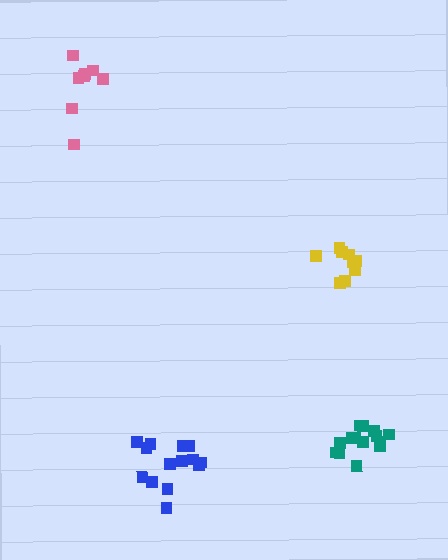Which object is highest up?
The pink cluster is topmost.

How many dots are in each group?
Group 1: 14 dots, Group 2: 14 dots, Group 3: 9 dots, Group 4: 8 dots (45 total).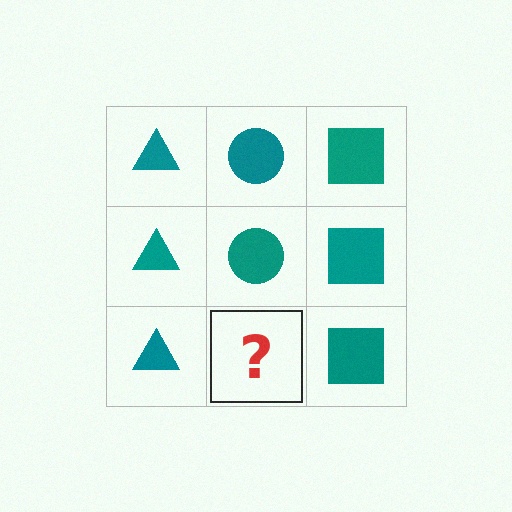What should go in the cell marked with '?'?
The missing cell should contain a teal circle.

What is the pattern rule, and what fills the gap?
The rule is that each column has a consistent shape. The gap should be filled with a teal circle.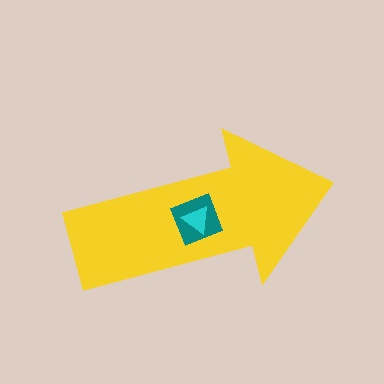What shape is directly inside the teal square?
The cyan triangle.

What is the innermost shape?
The cyan triangle.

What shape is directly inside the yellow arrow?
The teal square.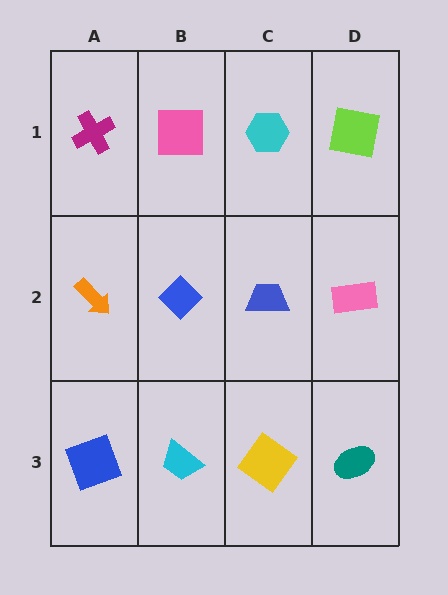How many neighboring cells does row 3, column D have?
2.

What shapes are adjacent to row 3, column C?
A blue trapezoid (row 2, column C), a cyan trapezoid (row 3, column B), a teal ellipse (row 3, column D).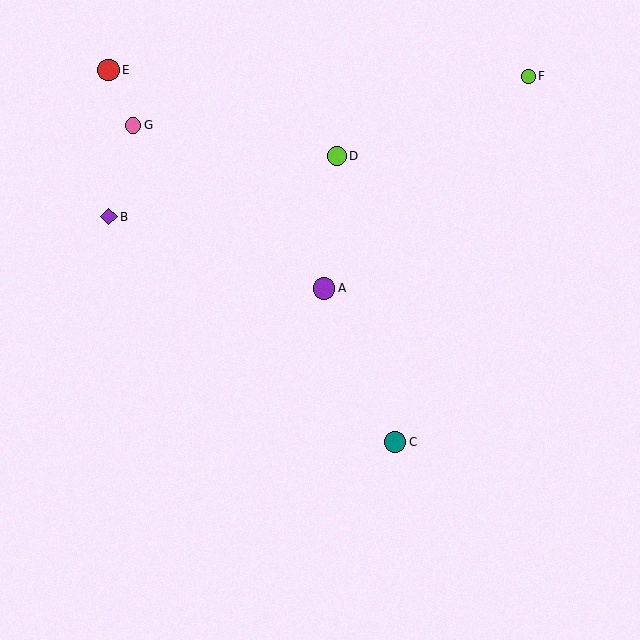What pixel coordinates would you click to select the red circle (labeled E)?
Click at (108, 70) to select the red circle E.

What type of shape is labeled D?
Shape D is a lime circle.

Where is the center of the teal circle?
The center of the teal circle is at (395, 442).